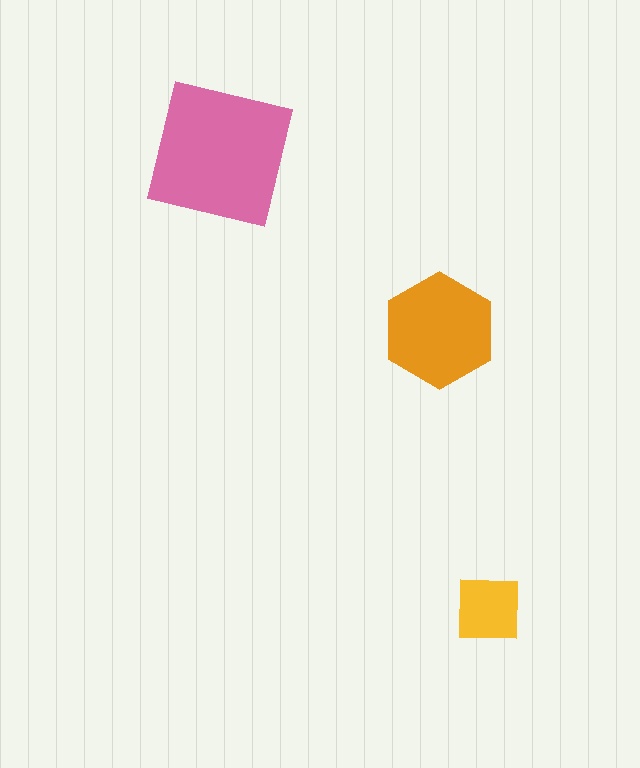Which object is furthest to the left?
The pink square is leftmost.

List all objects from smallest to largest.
The yellow square, the orange hexagon, the pink square.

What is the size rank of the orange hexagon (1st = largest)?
2nd.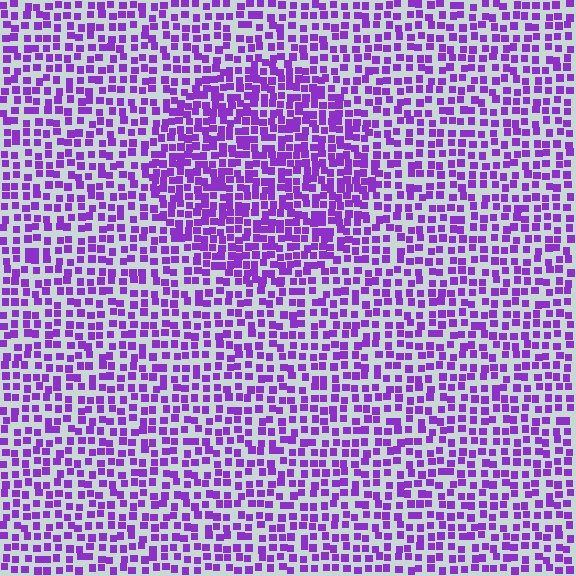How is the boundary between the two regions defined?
The boundary is defined by a change in element density (approximately 1.6x ratio). All elements are the same color, size, and shape.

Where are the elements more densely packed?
The elements are more densely packed inside the circle boundary.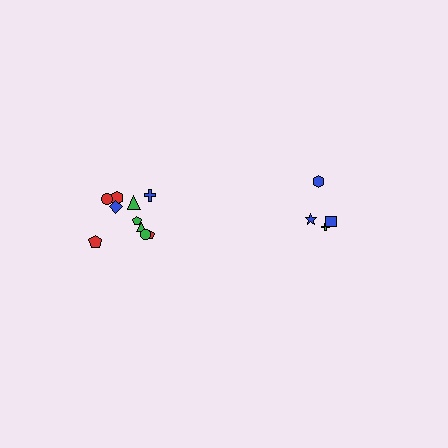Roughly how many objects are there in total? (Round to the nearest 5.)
Roughly 15 objects in total.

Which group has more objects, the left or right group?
The left group.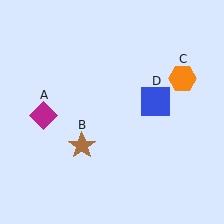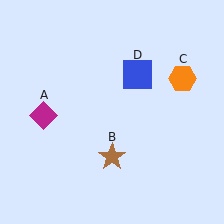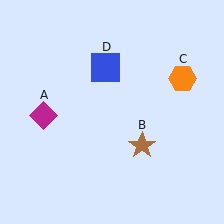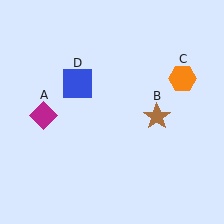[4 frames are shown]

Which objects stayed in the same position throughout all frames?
Magenta diamond (object A) and orange hexagon (object C) remained stationary.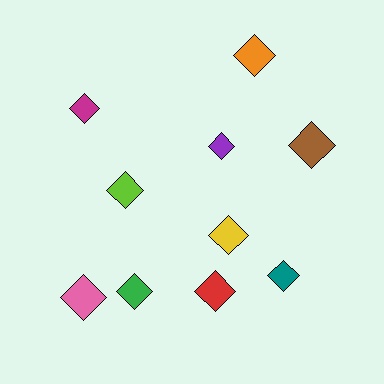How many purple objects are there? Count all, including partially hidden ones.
There is 1 purple object.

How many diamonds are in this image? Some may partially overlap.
There are 10 diamonds.